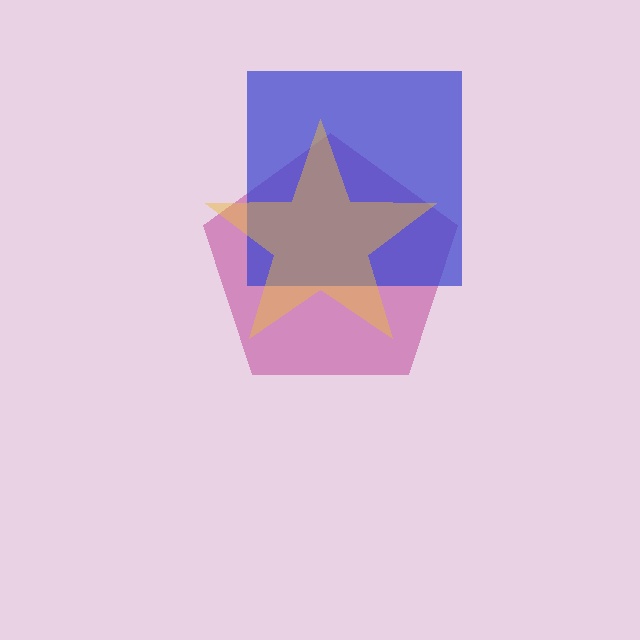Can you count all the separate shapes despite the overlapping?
Yes, there are 3 separate shapes.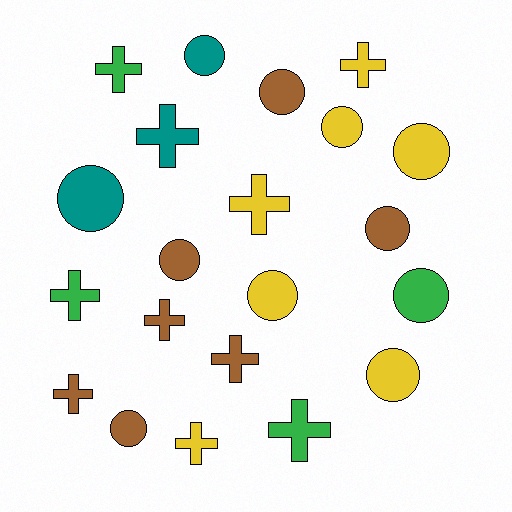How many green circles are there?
There is 1 green circle.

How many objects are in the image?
There are 21 objects.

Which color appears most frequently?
Brown, with 7 objects.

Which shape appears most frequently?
Circle, with 11 objects.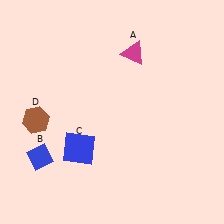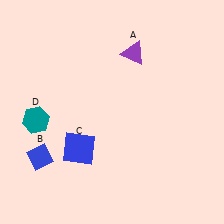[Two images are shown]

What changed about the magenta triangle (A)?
In Image 1, A is magenta. In Image 2, it changed to purple.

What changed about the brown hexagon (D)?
In Image 1, D is brown. In Image 2, it changed to teal.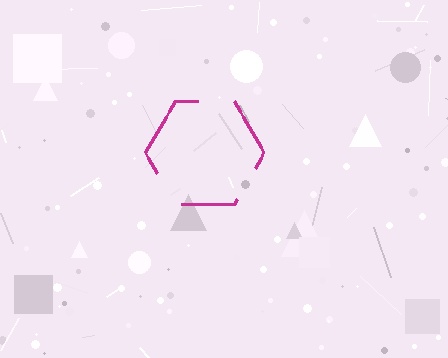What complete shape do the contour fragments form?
The contour fragments form a hexagon.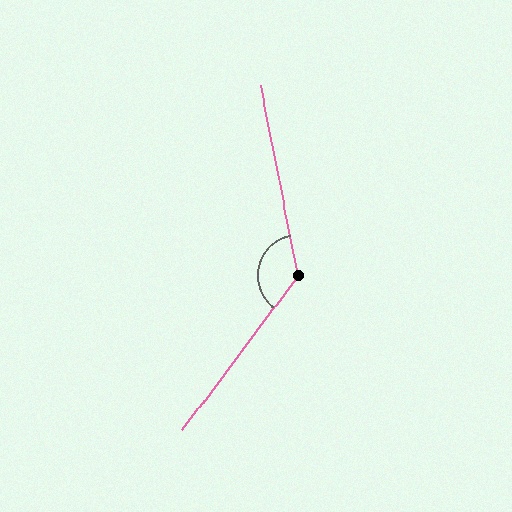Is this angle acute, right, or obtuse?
It is obtuse.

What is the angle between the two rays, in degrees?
Approximately 132 degrees.